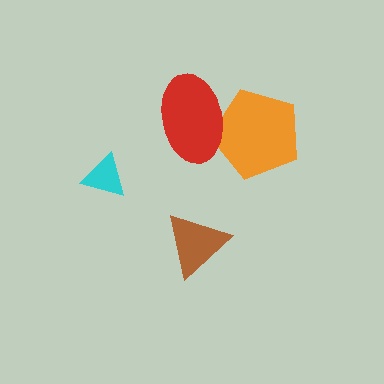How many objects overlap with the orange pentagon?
1 object overlaps with the orange pentagon.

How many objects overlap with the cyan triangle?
0 objects overlap with the cyan triangle.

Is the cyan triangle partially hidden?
No, no other shape covers it.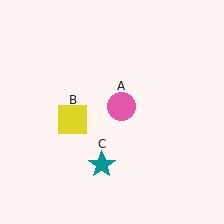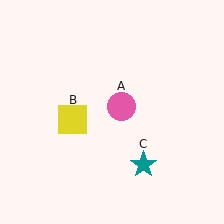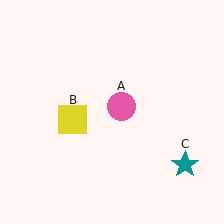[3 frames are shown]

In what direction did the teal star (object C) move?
The teal star (object C) moved right.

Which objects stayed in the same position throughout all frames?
Pink circle (object A) and yellow square (object B) remained stationary.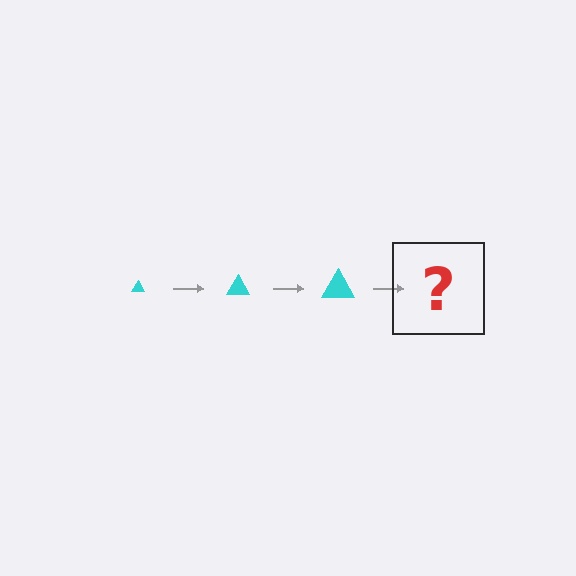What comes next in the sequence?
The next element should be a cyan triangle, larger than the previous one.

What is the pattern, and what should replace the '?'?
The pattern is that the triangle gets progressively larger each step. The '?' should be a cyan triangle, larger than the previous one.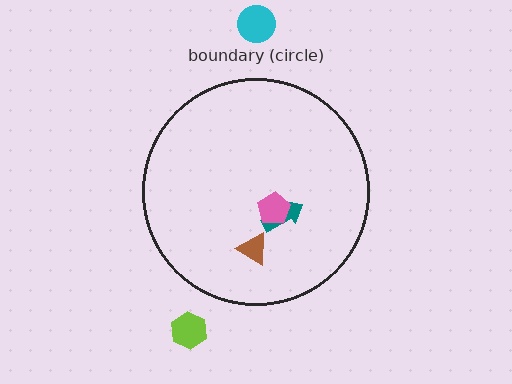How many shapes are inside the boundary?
3 inside, 2 outside.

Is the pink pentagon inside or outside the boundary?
Inside.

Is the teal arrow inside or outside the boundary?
Inside.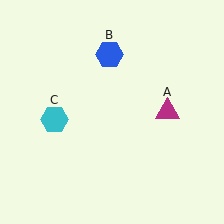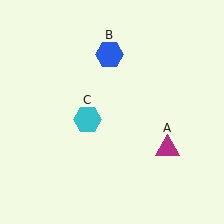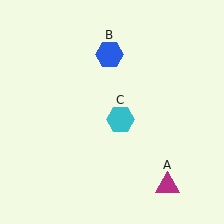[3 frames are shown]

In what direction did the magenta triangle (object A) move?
The magenta triangle (object A) moved down.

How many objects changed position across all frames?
2 objects changed position: magenta triangle (object A), cyan hexagon (object C).